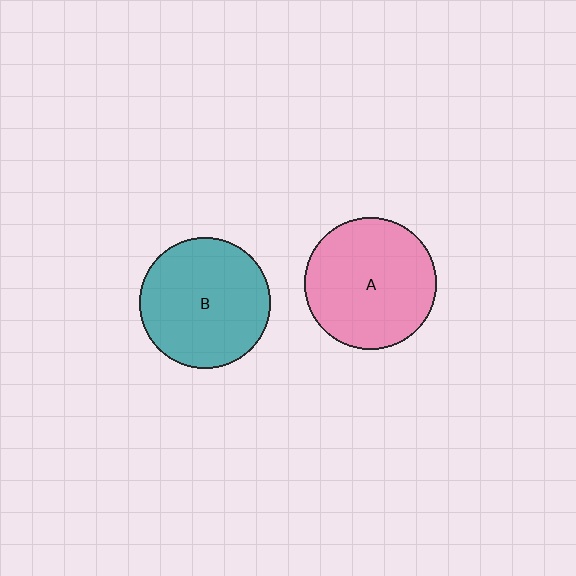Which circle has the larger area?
Circle A (pink).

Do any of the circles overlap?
No, none of the circles overlap.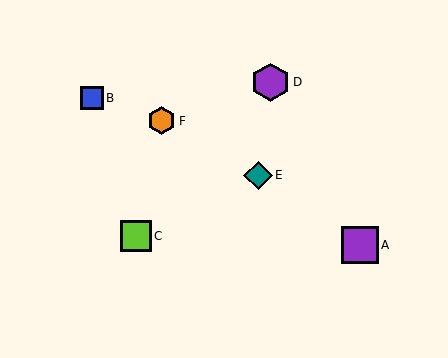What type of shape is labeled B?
Shape B is a blue square.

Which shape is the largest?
The purple hexagon (labeled D) is the largest.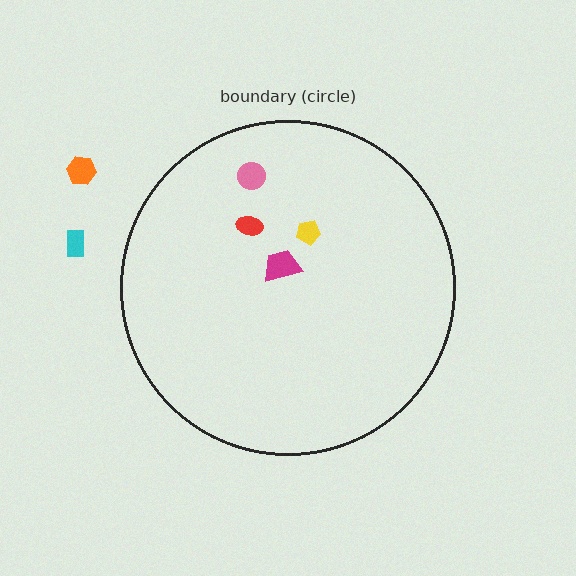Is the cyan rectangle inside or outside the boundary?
Outside.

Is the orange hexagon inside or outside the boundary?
Outside.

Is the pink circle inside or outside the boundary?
Inside.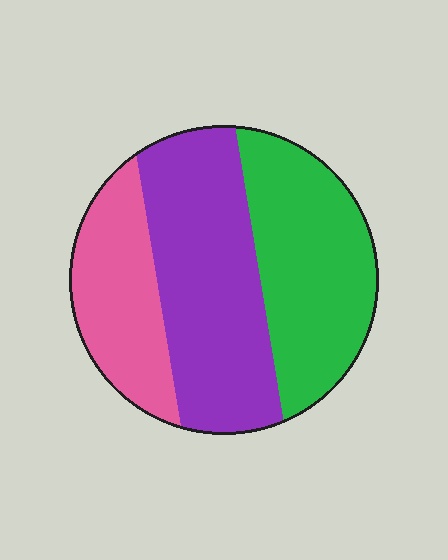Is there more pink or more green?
Green.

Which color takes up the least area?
Pink, at roughly 25%.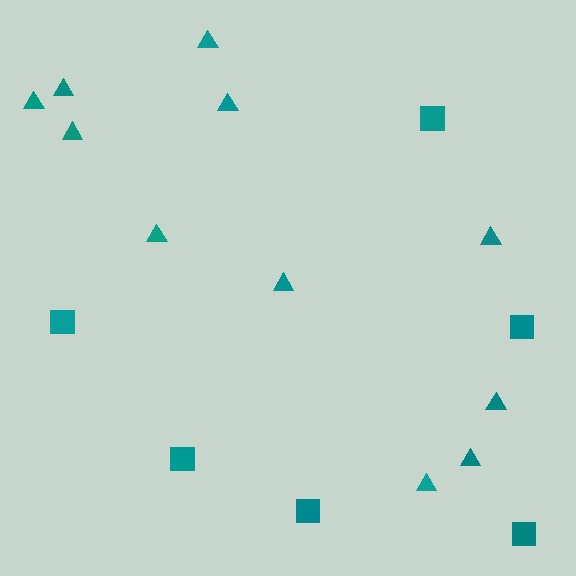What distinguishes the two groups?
There are 2 groups: one group of triangles (11) and one group of squares (6).